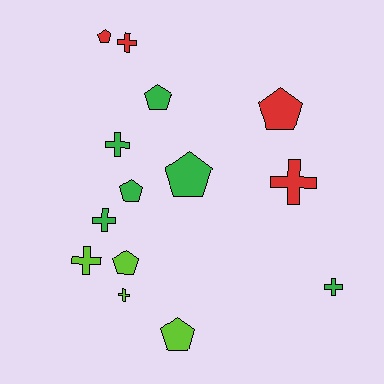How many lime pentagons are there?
There are 2 lime pentagons.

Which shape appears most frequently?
Cross, with 7 objects.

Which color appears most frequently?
Green, with 6 objects.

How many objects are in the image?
There are 14 objects.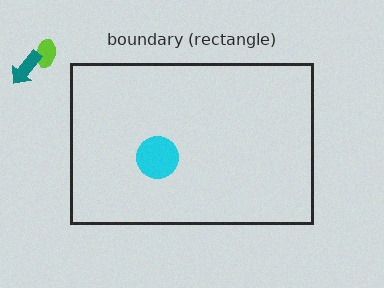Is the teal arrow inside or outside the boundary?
Outside.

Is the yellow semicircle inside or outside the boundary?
Inside.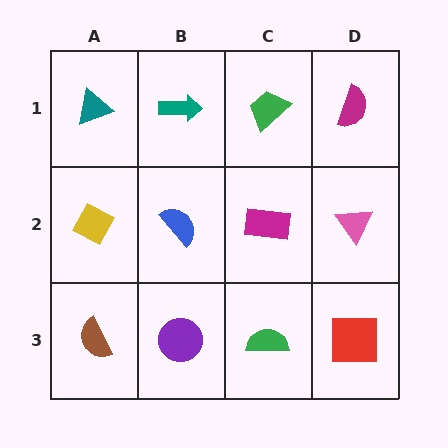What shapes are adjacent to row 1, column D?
A pink triangle (row 2, column D), a green trapezoid (row 1, column C).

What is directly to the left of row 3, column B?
A brown semicircle.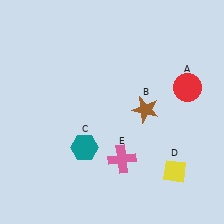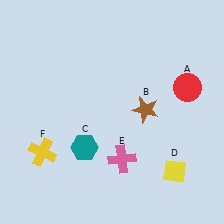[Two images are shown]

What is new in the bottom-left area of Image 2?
A yellow cross (F) was added in the bottom-left area of Image 2.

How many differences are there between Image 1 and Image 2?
There is 1 difference between the two images.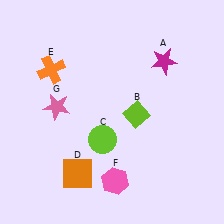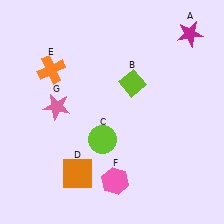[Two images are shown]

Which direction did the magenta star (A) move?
The magenta star (A) moved up.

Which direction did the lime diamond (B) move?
The lime diamond (B) moved up.